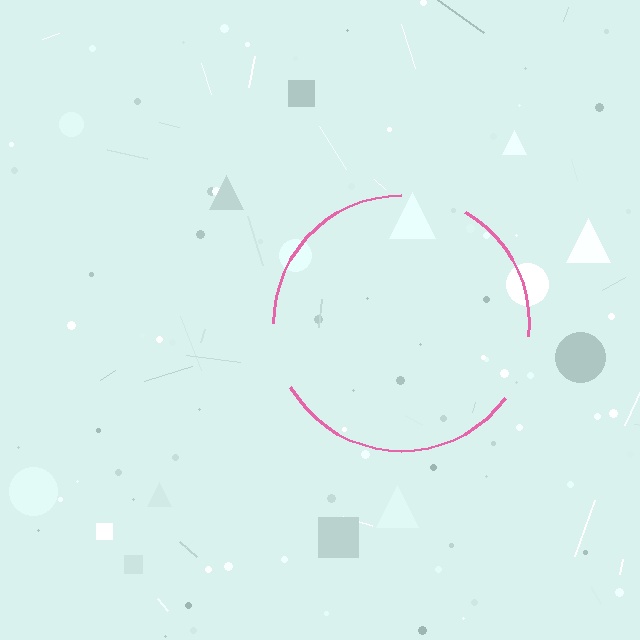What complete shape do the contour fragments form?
The contour fragments form a circle.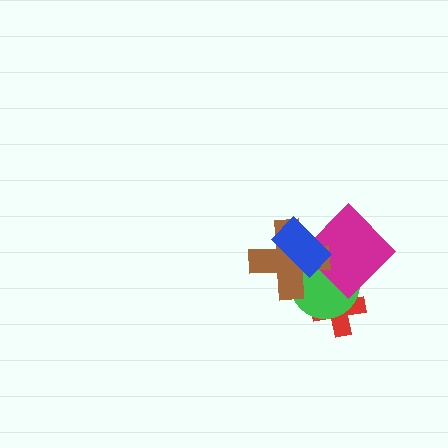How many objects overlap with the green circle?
4 objects overlap with the green circle.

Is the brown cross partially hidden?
Yes, it is partially covered by another shape.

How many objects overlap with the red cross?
2 objects overlap with the red cross.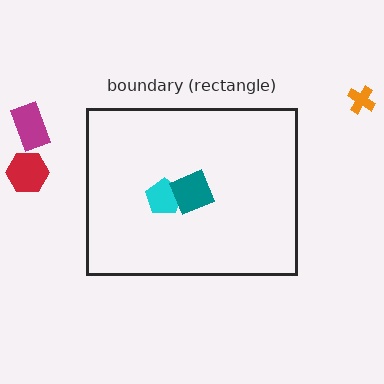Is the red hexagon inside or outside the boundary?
Outside.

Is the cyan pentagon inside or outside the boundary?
Inside.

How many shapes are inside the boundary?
2 inside, 3 outside.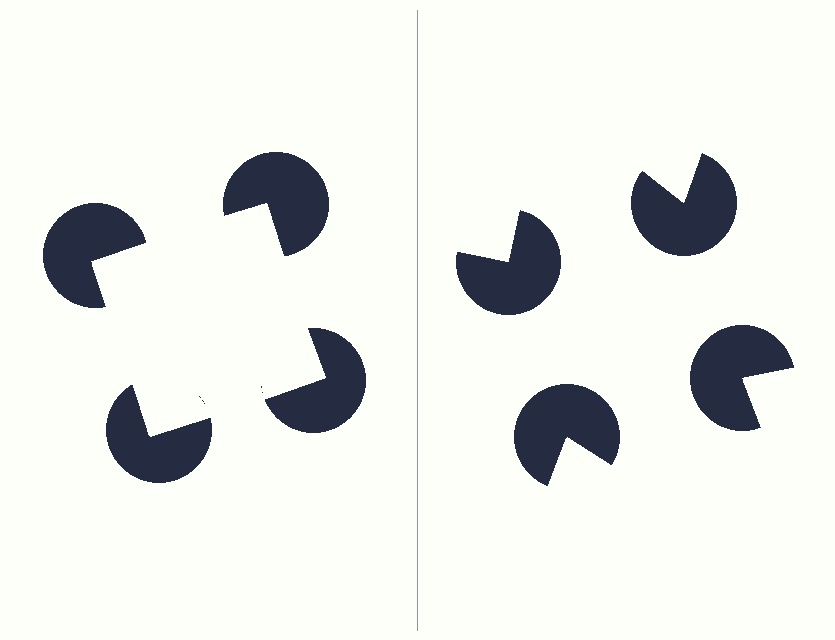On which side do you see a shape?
An illusory square appears on the left side. On the right side the wedge cuts are rotated, so no coherent shape forms.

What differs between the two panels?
The pac-man discs are positioned identically on both sides; only the wedge orientations differ. On the left they align to a square; on the right they are misaligned.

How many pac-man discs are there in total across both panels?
8 — 4 on each side.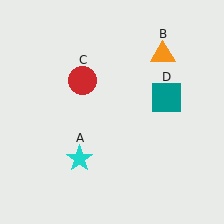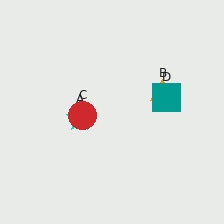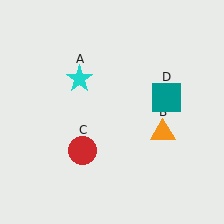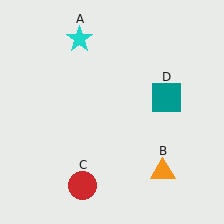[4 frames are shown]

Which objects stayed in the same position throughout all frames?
Teal square (object D) remained stationary.